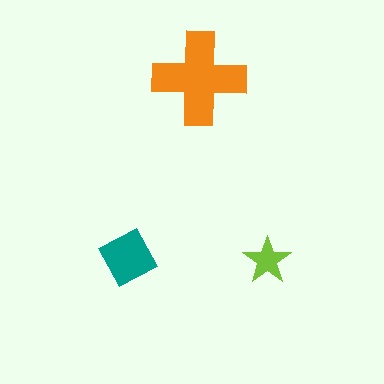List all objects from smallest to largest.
The lime star, the teal diamond, the orange cross.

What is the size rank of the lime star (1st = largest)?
3rd.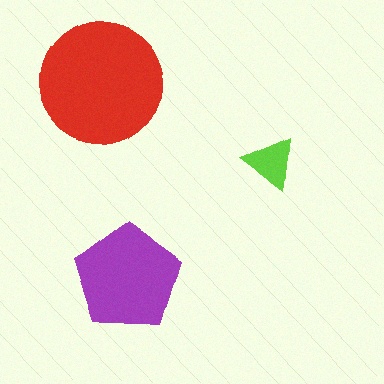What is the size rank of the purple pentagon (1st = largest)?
2nd.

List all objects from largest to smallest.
The red circle, the purple pentagon, the lime triangle.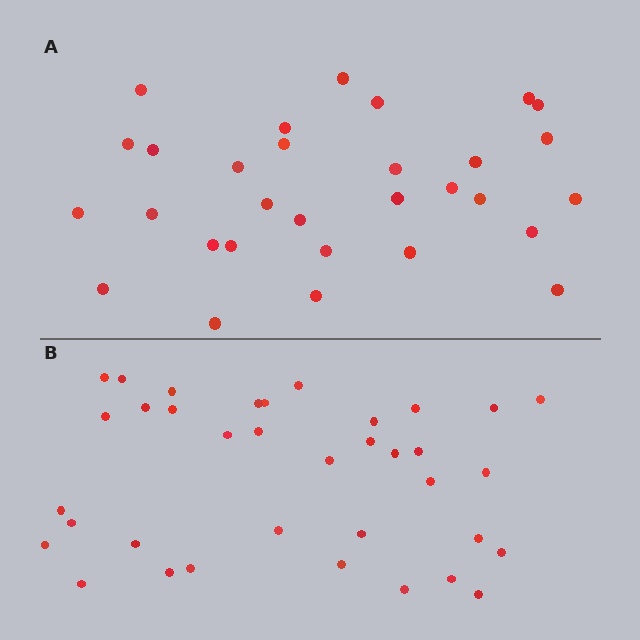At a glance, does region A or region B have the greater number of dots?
Region B (the bottom region) has more dots.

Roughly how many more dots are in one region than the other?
Region B has about 6 more dots than region A.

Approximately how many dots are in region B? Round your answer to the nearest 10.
About 40 dots. (The exact count is 36, which rounds to 40.)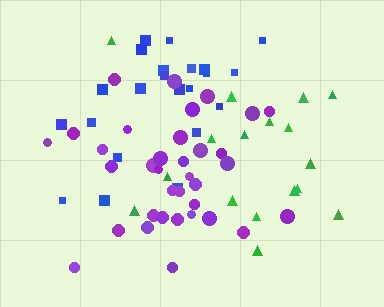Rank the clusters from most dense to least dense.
purple, blue, green.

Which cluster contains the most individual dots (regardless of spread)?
Purple (35).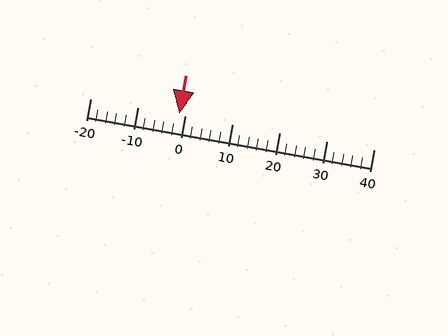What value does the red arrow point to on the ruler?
The red arrow points to approximately -1.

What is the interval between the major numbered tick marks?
The major tick marks are spaced 10 units apart.